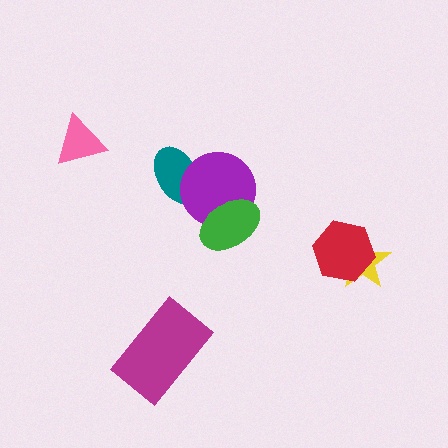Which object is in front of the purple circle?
The green ellipse is in front of the purple circle.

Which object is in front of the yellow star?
The red hexagon is in front of the yellow star.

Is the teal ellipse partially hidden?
Yes, it is partially covered by another shape.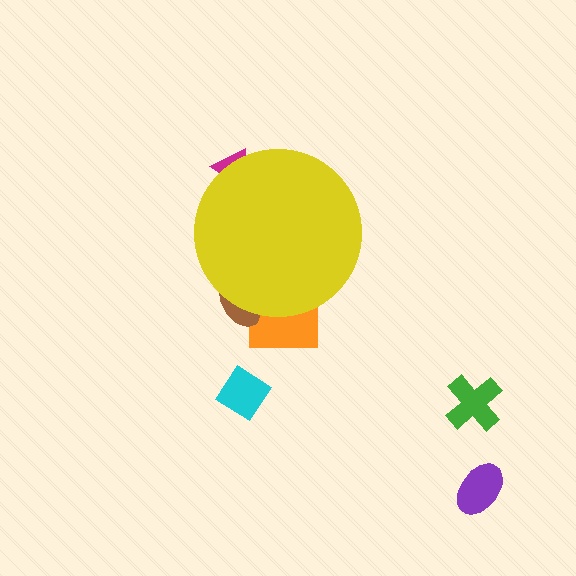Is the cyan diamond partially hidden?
No, the cyan diamond is fully visible.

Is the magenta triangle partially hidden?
Yes, the magenta triangle is partially hidden behind the yellow circle.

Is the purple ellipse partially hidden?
No, the purple ellipse is fully visible.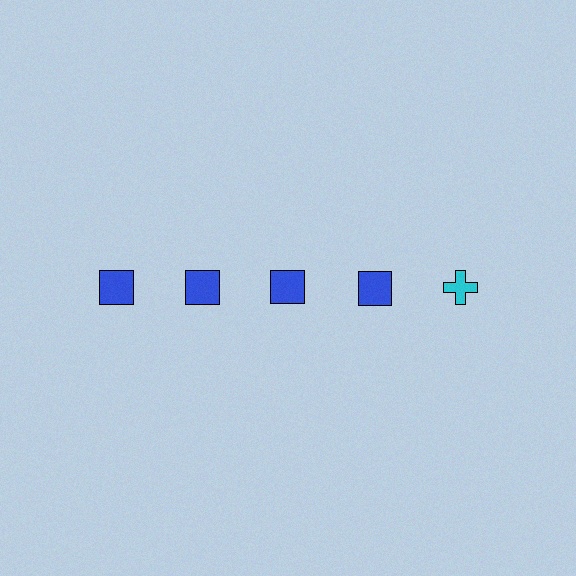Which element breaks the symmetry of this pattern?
The cyan cross in the top row, rightmost column breaks the symmetry. All other shapes are blue squares.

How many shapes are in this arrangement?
There are 5 shapes arranged in a grid pattern.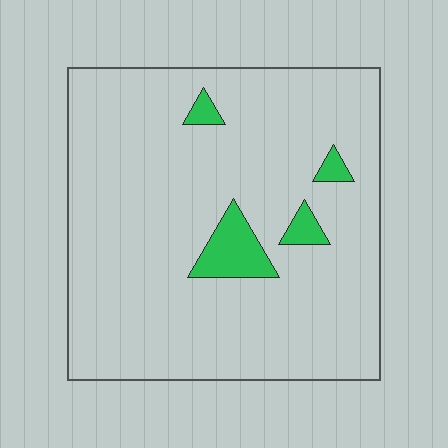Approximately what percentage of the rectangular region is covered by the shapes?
Approximately 5%.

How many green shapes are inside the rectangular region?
4.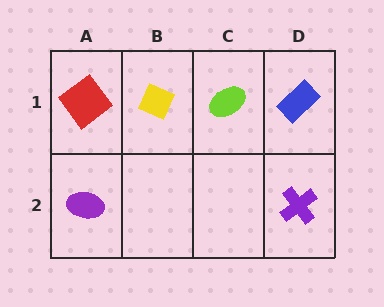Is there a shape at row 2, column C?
No, that cell is empty.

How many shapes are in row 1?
4 shapes.